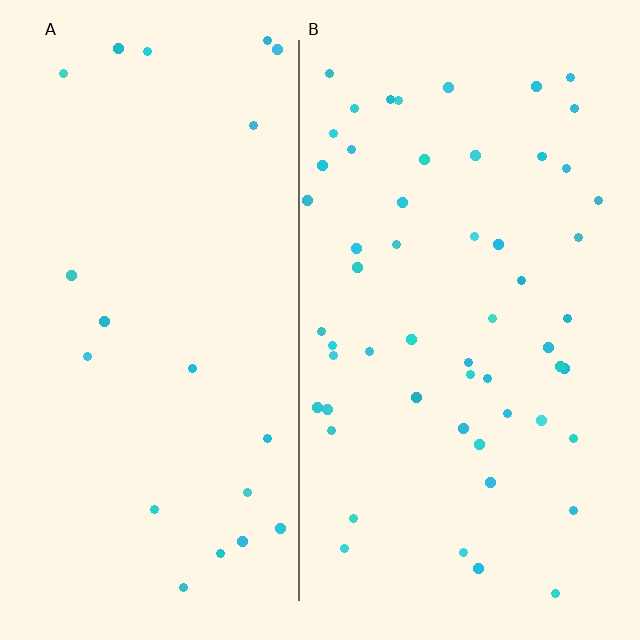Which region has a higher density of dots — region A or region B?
B (the right).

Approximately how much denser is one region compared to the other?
Approximately 2.8× — region B over region A.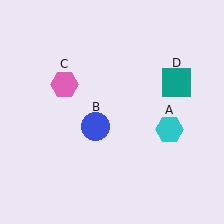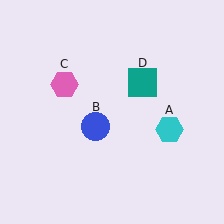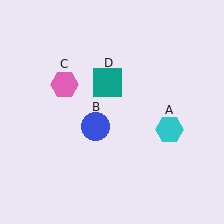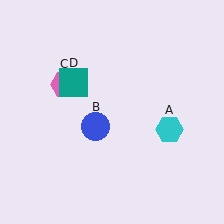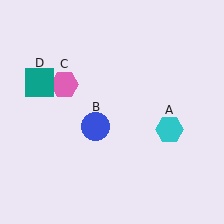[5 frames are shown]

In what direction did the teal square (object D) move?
The teal square (object D) moved left.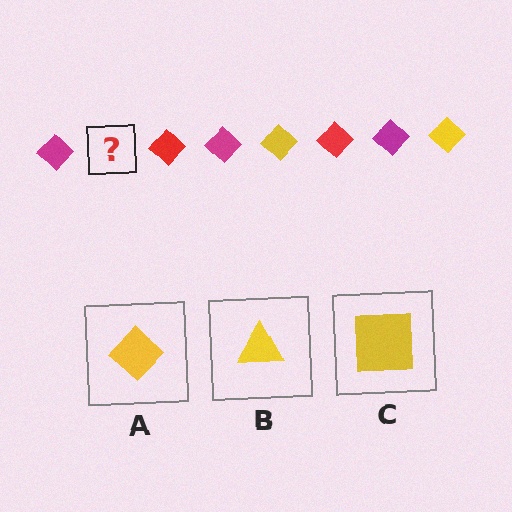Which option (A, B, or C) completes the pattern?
A.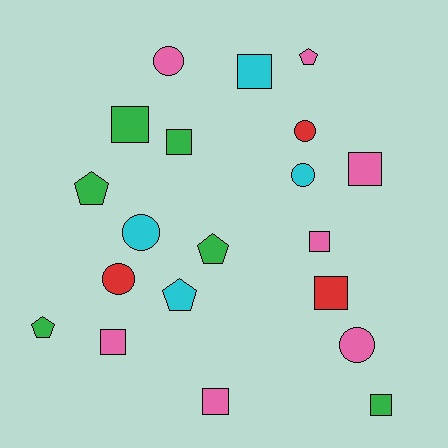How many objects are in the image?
There are 20 objects.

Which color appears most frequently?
Pink, with 7 objects.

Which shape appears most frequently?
Square, with 9 objects.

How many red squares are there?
There is 1 red square.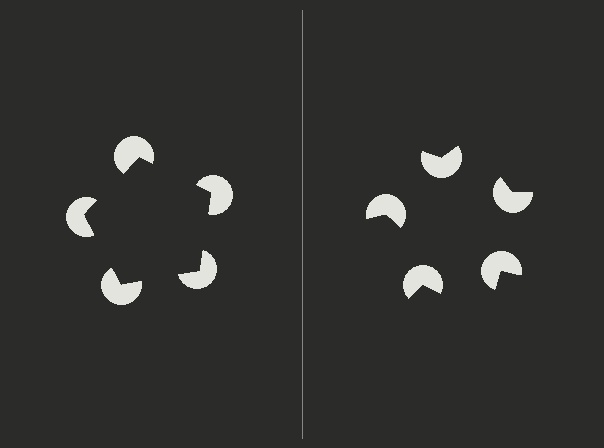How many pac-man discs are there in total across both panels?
10 — 5 on each side.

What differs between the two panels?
The pac-man discs are positioned identically on both sides; only the wedge orientations differ. On the left they align to a pentagon; on the right they are misaligned.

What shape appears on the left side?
An illusory pentagon.